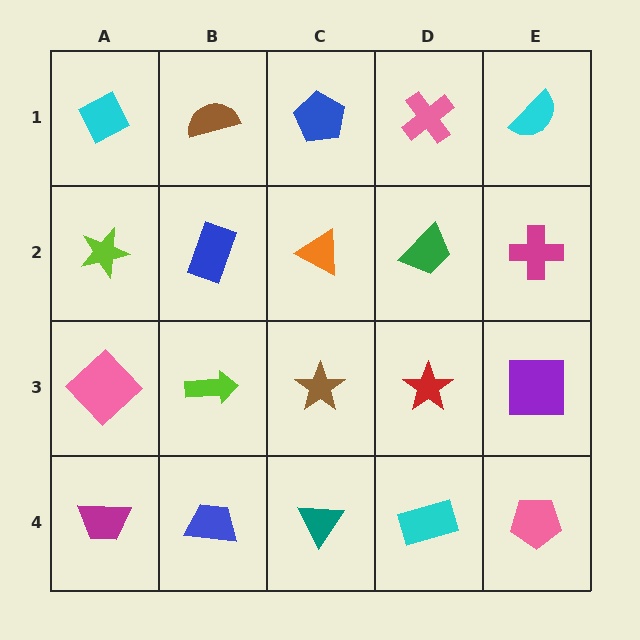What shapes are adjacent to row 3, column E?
A magenta cross (row 2, column E), a pink pentagon (row 4, column E), a red star (row 3, column D).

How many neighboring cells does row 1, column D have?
3.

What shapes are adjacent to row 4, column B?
A lime arrow (row 3, column B), a magenta trapezoid (row 4, column A), a teal triangle (row 4, column C).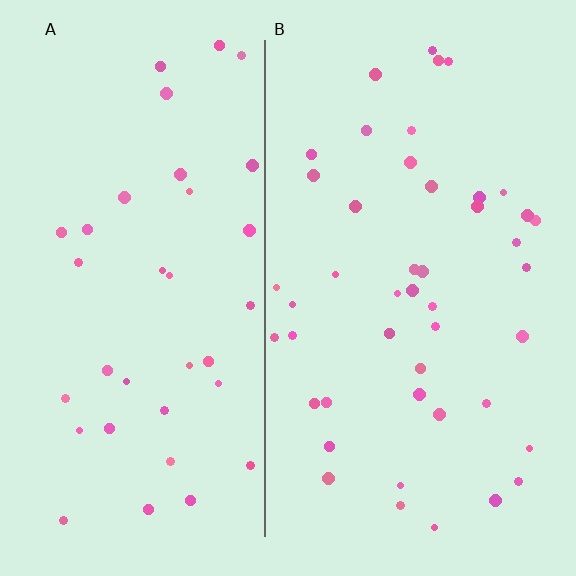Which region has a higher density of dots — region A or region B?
B (the right).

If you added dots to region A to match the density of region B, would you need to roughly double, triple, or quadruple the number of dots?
Approximately double.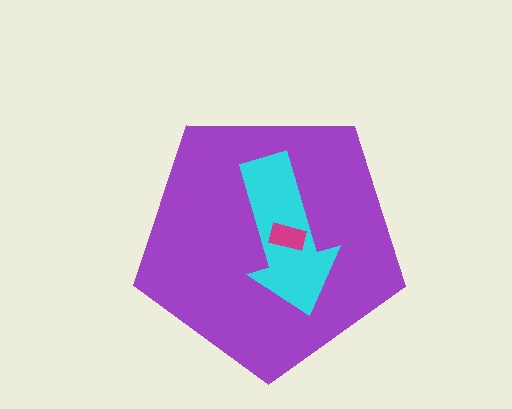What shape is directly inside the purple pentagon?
The cyan arrow.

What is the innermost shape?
The magenta rectangle.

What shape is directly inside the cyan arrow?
The magenta rectangle.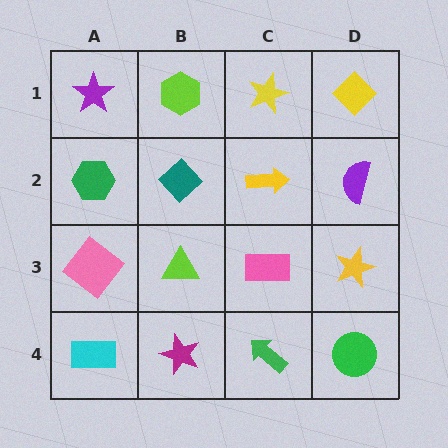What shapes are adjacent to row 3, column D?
A purple semicircle (row 2, column D), a green circle (row 4, column D), a pink rectangle (row 3, column C).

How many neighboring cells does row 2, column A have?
3.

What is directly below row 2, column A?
A pink diamond.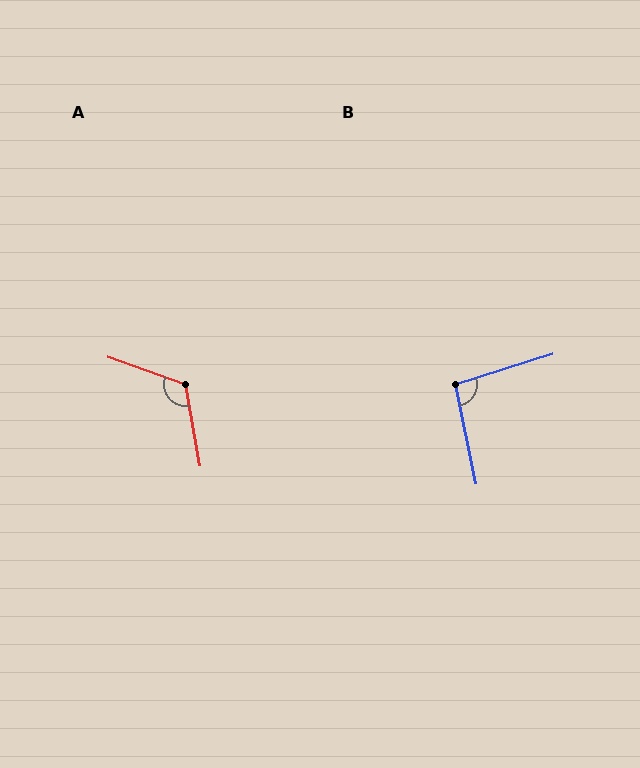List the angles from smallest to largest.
B (96°), A (119°).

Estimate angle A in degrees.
Approximately 119 degrees.